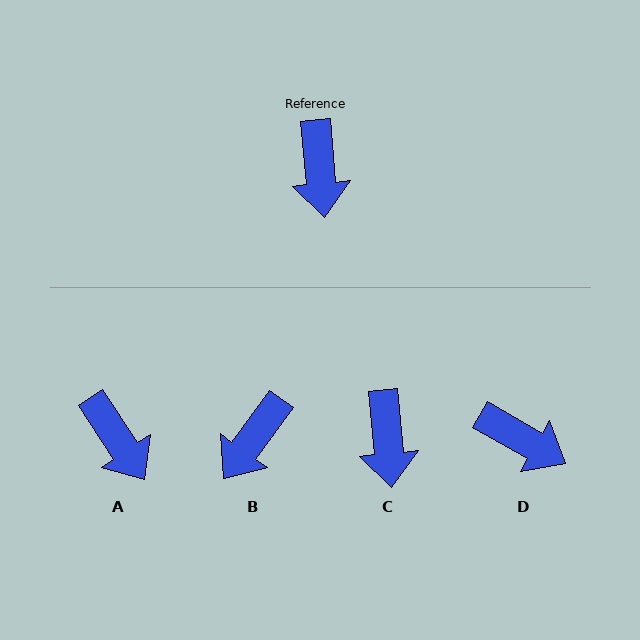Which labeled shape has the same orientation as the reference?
C.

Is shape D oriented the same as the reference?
No, it is off by about 55 degrees.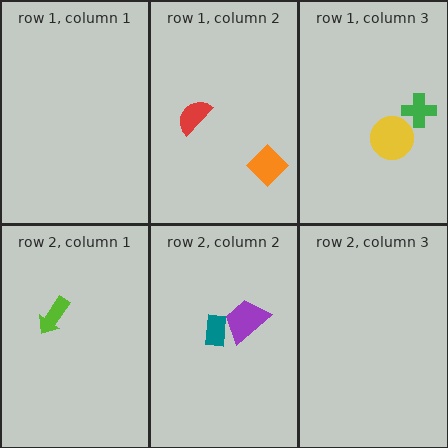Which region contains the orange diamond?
The row 1, column 2 region.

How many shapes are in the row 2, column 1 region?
1.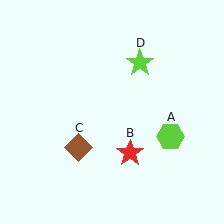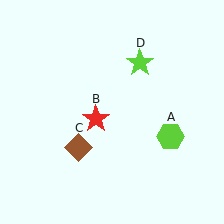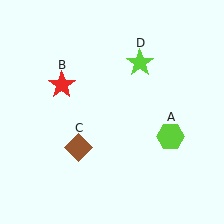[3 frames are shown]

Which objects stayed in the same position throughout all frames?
Lime hexagon (object A) and brown diamond (object C) and lime star (object D) remained stationary.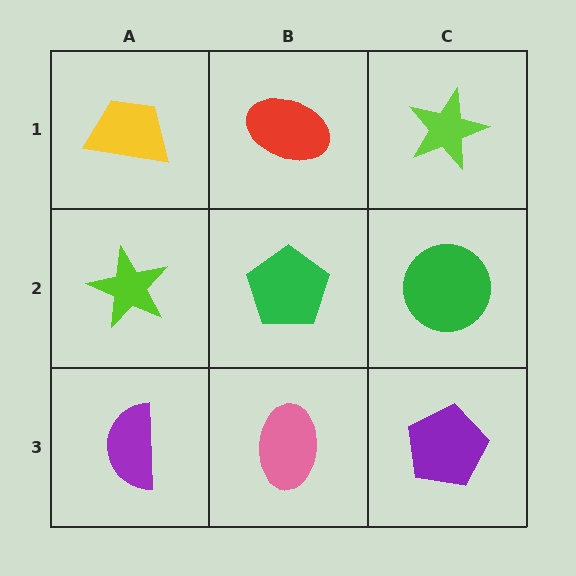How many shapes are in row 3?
3 shapes.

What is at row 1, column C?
A lime star.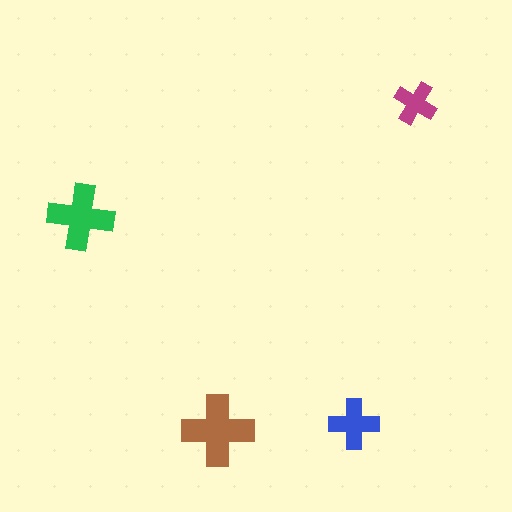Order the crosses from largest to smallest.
the brown one, the green one, the blue one, the magenta one.